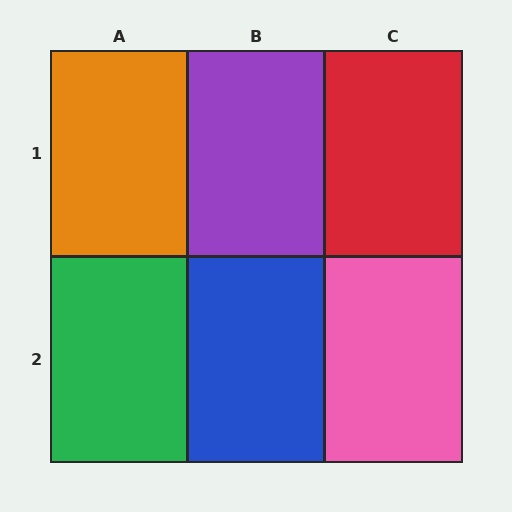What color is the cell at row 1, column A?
Orange.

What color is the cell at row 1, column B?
Purple.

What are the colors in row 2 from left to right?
Green, blue, pink.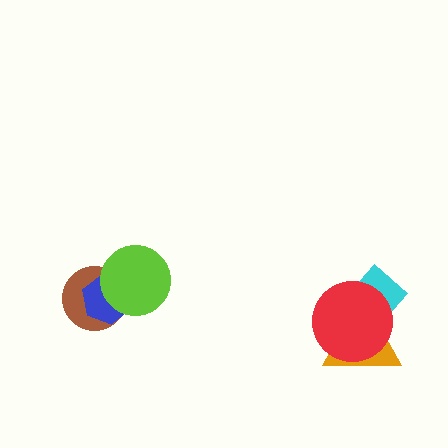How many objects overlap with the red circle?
2 objects overlap with the red circle.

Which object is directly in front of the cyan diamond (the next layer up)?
The orange triangle is directly in front of the cyan diamond.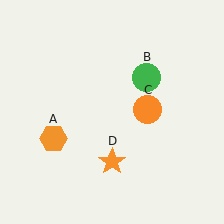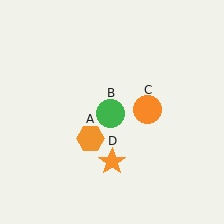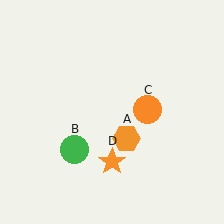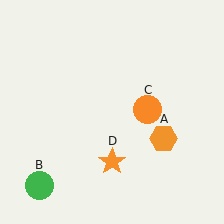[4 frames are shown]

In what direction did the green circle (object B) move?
The green circle (object B) moved down and to the left.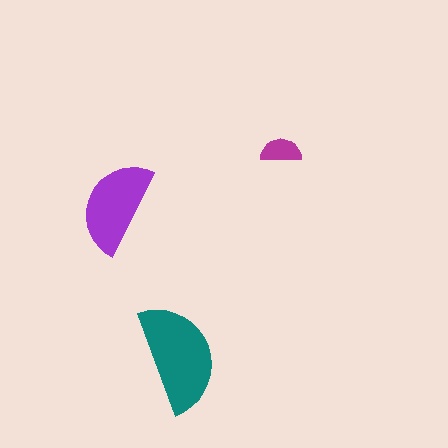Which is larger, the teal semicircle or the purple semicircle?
The teal one.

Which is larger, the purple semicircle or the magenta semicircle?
The purple one.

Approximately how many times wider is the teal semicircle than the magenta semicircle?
About 2.5 times wider.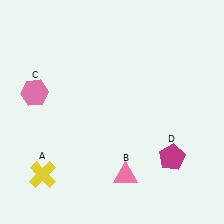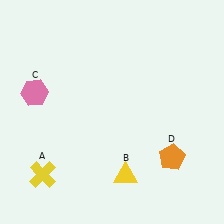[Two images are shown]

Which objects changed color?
B changed from pink to yellow. D changed from magenta to orange.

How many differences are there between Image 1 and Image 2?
There are 2 differences between the two images.